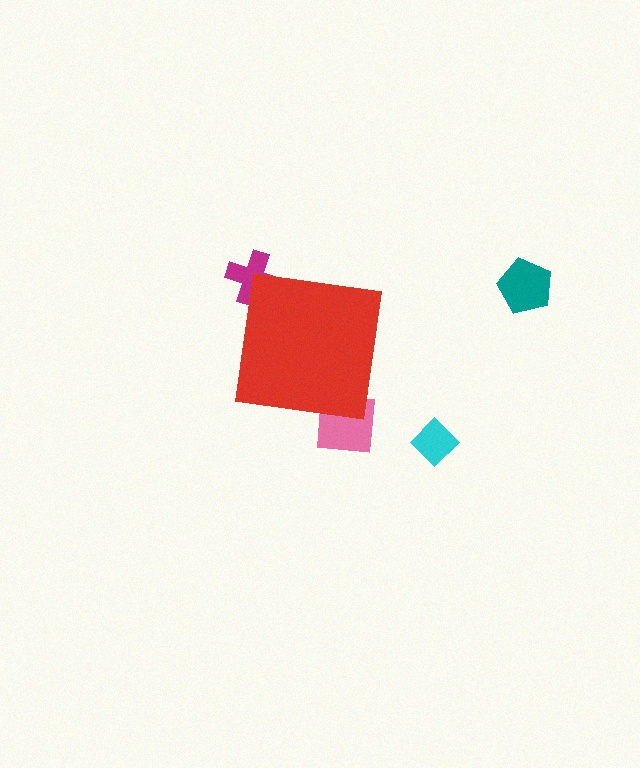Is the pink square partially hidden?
Yes, the pink square is partially hidden behind the red square.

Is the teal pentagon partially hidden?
No, the teal pentagon is fully visible.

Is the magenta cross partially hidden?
Yes, the magenta cross is partially hidden behind the red square.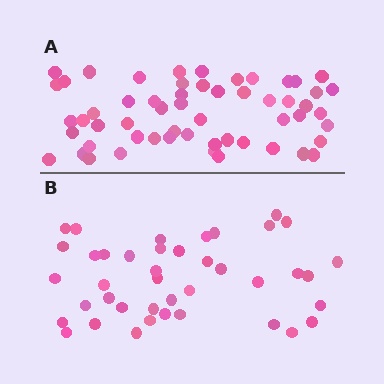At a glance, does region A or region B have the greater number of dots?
Region A (the top region) has more dots.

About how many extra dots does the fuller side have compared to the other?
Region A has approximately 15 more dots than region B.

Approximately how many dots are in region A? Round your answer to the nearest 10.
About 60 dots. (The exact count is 56, which rounds to 60.)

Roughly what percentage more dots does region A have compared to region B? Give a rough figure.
About 35% more.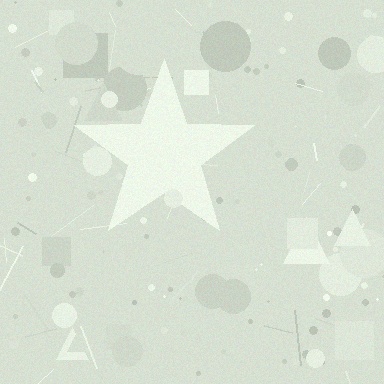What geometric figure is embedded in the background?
A star is embedded in the background.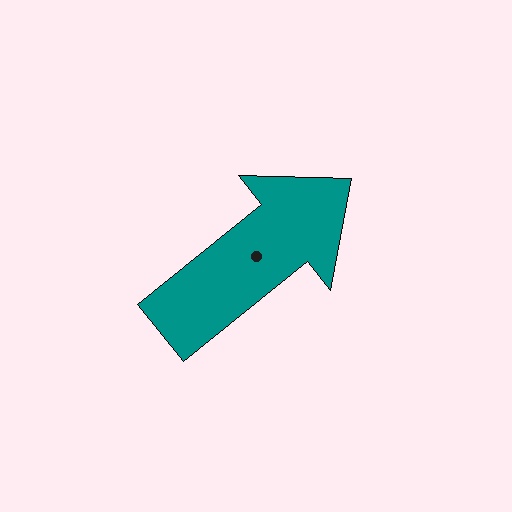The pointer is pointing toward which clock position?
Roughly 2 o'clock.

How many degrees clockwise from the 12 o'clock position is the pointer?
Approximately 51 degrees.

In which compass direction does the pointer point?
Northeast.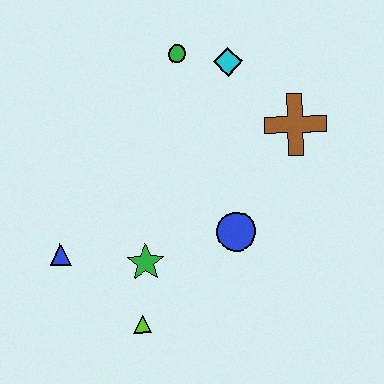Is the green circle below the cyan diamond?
No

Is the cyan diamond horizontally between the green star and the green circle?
No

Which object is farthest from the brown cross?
The blue triangle is farthest from the brown cross.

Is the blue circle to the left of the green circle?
No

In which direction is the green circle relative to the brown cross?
The green circle is to the left of the brown cross.